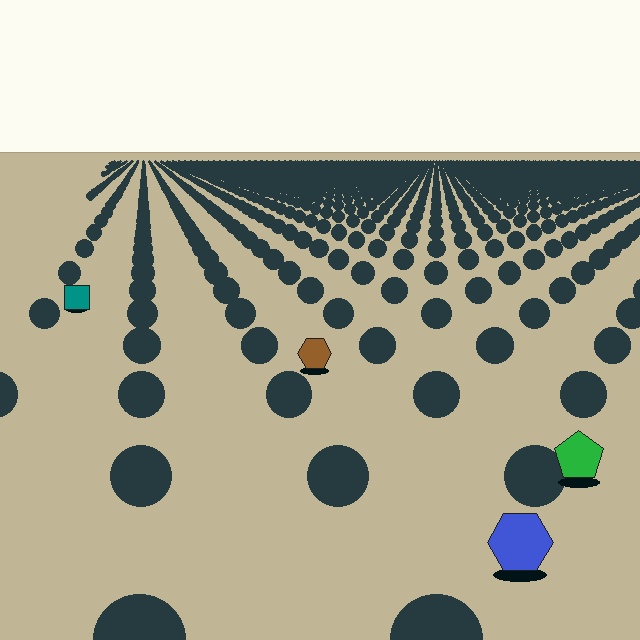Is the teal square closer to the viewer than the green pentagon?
No. The green pentagon is closer — you can tell from the texture gradient: the ground texture is coarser near it.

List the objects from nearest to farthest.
From nearest to farthest: the blue hexagon, the green pentagon, the brown hexagon, the teal square.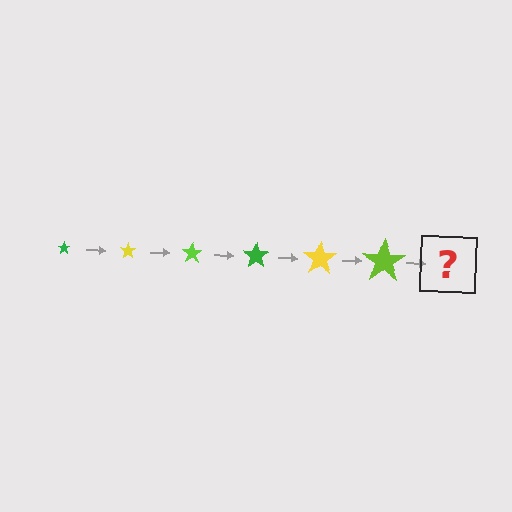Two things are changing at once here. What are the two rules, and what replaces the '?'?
The two rules are that the star grows larger each step and the color cycles through green, yellow, and lime. The '?' should be a green star, larger than the previous one.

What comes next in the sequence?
The next element should be a green star, larger than the previous one.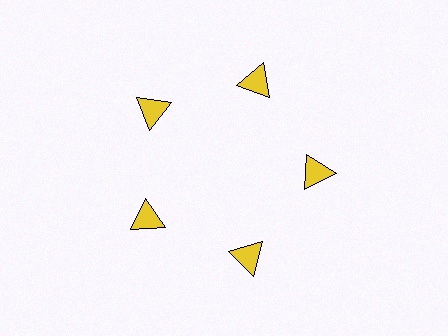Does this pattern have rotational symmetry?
Yes, this pattern has 5-fold rotational symmetry. It looks the same after rotating 72 degrees around the center.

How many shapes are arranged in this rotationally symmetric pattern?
There are 5 shapes, arranged in 5 groups of 1.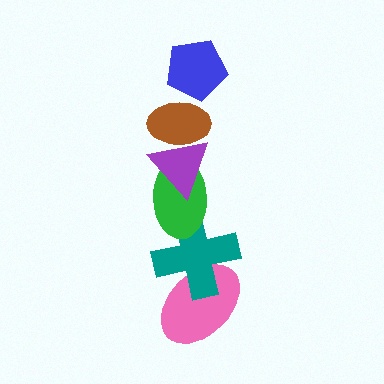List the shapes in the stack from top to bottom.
From top to bottom: the blue pentagon, the brown ellipse, the purple triangle, the green ellipse, the teal cross, the pink ellipse.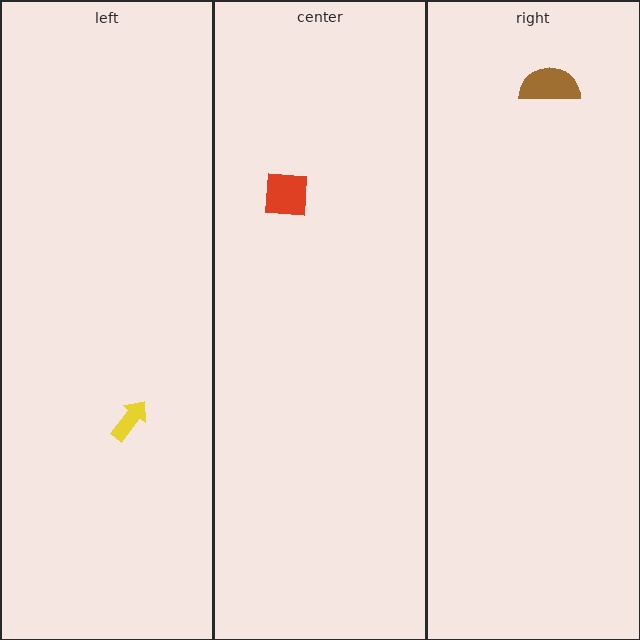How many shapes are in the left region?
1.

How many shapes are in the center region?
1.